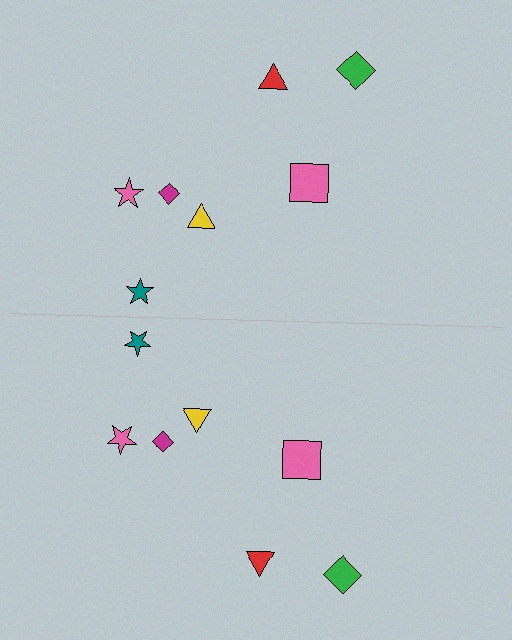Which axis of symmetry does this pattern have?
The pattern has a horizontal axis of symmetry running through the center of the image.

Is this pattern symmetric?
Yes, this pattern has bilateral (reflection) symmetry.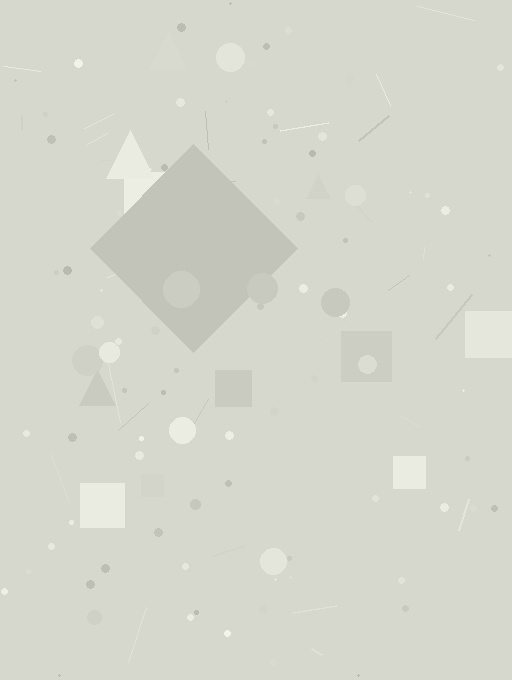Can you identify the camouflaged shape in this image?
The camouflaged shape is a diamond.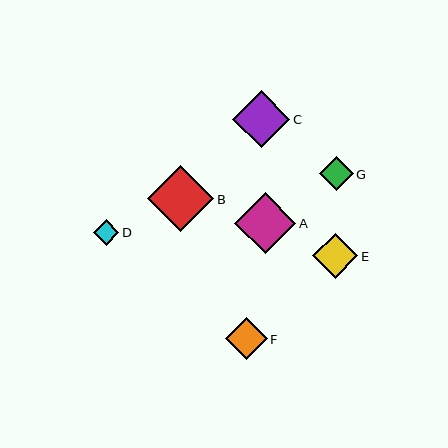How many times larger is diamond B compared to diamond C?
Diamond B is approximately 1.2 times the size of diamond C.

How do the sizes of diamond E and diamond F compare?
Diamond E and diamond F are approximately the same size.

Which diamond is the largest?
Diamond B is the largest with a size of approximately 66 pixels.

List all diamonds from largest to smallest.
From largest to smallest: B, A, C, E, F, G, D.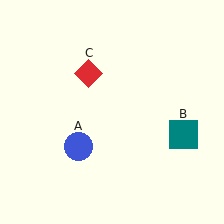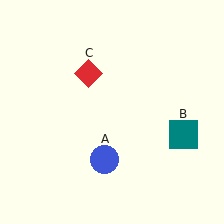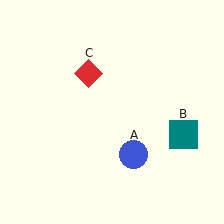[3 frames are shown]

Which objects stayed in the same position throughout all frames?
Teal square (object B) and red diamond (object C) remained stationary.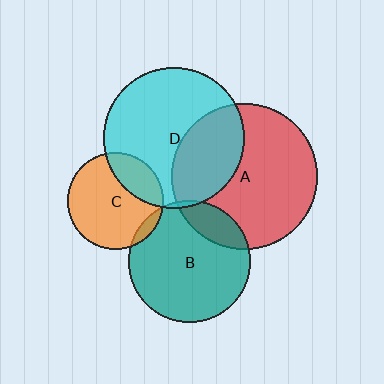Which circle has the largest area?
Circle A (red).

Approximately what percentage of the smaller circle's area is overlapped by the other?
Approximately 5%.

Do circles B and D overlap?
Yes.